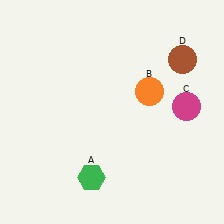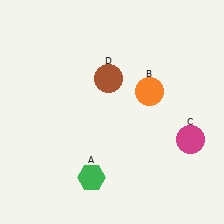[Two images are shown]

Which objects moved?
The objects that moved are: the magenta circle (C), the brown circle (D).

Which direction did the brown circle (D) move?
The brown circle (D) moved left.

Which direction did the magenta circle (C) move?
The magenta circle (C) moved down.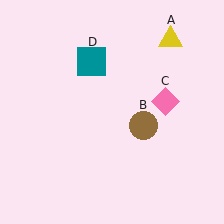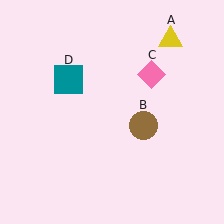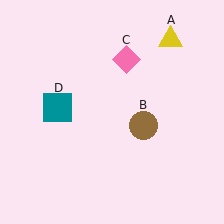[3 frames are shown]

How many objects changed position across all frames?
2 objects changed position: pink diamond (object C), teal square (object D).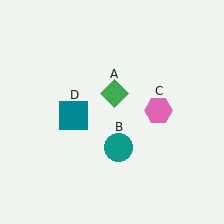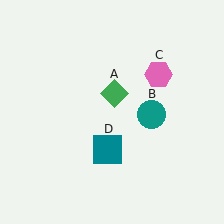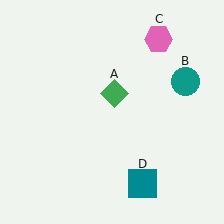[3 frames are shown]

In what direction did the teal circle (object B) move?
The teal circle (object B) moved up and to the right.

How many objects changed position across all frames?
3 objects changed position: teal circle (object B), pink hexagon (object C), teal square (object D).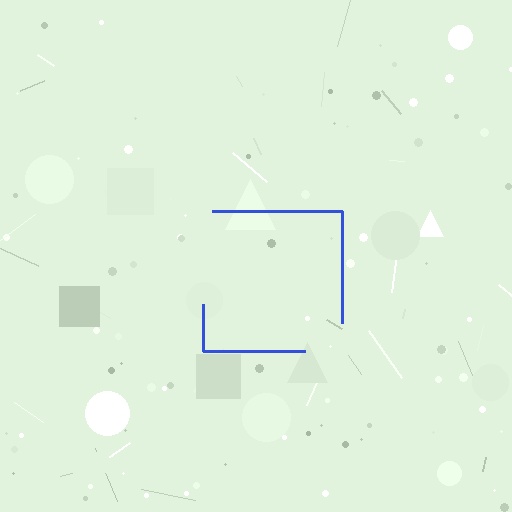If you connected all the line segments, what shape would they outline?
They would outline a square.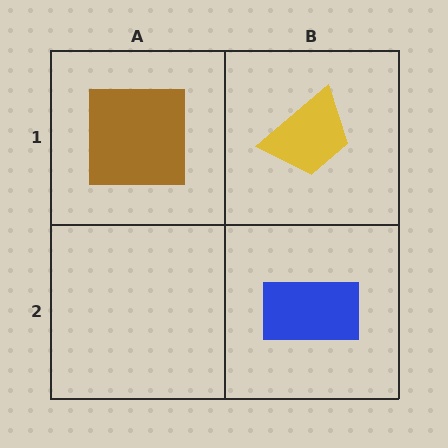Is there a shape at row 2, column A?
No, that cell is empty.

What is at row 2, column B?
A blue rectangle.